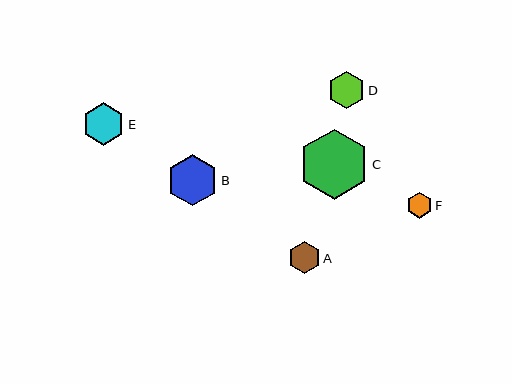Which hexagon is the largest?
Hexagon C is the largest with a size of approximately 70 pixels.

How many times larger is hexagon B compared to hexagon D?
Hexagon B is approximately 1.4 times the size of hexagon D.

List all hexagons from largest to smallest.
From largest to smallest: C, B, E, D, A, F.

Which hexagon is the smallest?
Hexagon F is the smallest with a size of approximately 26 pixels.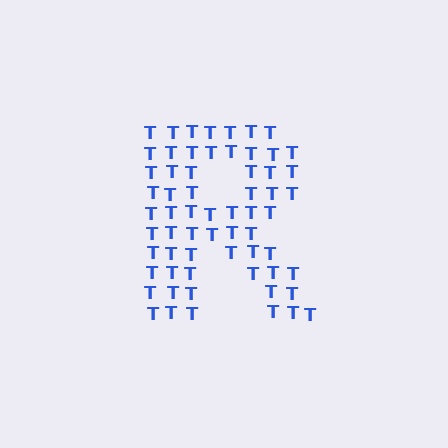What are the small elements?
The small elements are letter T's.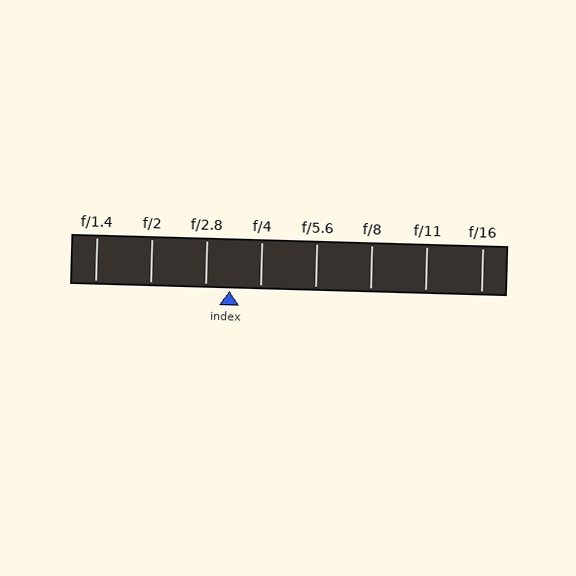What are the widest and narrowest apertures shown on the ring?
The widest aperture shown is f/1.4 and the narrowest is f/16.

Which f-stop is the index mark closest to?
The index mark is closest to f/2.8.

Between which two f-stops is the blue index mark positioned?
The index mark is between f/2.8 and f/4.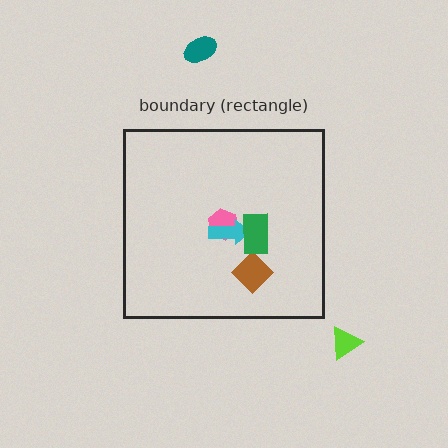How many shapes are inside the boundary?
4 inside, 2 outside.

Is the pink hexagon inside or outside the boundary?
Inside.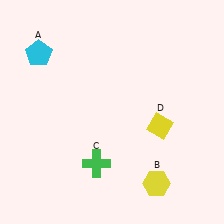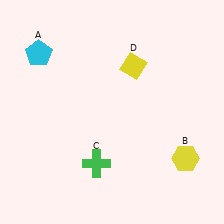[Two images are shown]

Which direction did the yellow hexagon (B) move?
The yellow hexagon (B) moved right.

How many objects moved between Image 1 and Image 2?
2 objects moved between the two images.